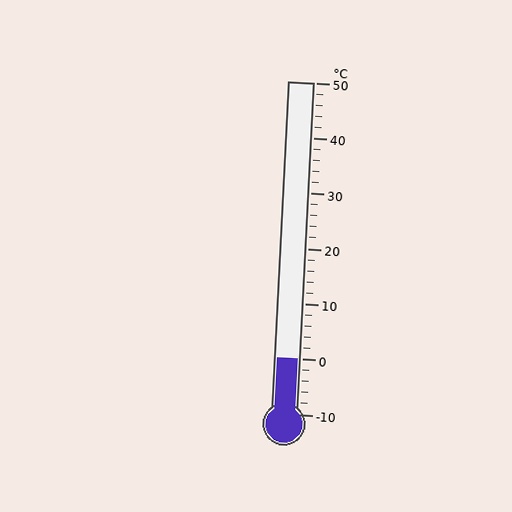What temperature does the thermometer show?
The thermometer shows approximately 0°C.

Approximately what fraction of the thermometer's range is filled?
The thermometer is filled to approximately 15% of its range.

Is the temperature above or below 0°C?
The temperature is at 0°C.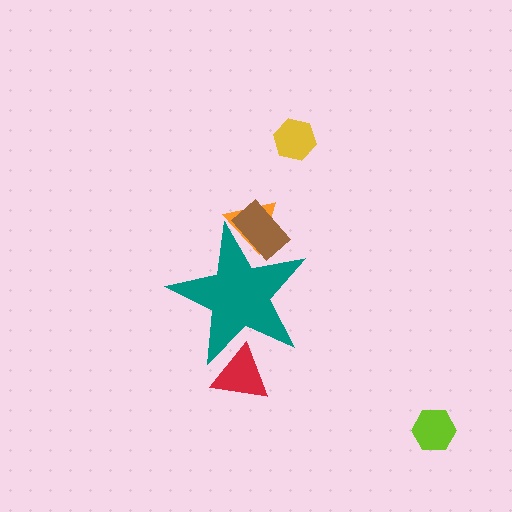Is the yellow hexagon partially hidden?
No, the yellow hexagon is fully visible.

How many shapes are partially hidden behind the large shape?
3 shapes are partially hidden.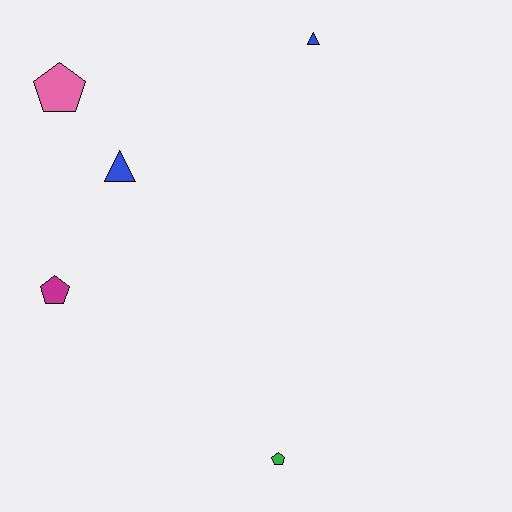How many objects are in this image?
There are 5 objects.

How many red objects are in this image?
There are no red objects.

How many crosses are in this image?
There are no crosses.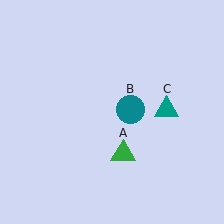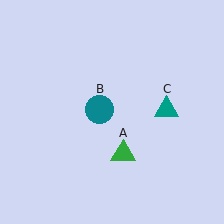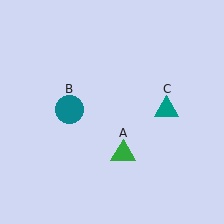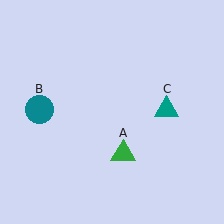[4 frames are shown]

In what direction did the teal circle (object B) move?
The teal circle (object B) moved left.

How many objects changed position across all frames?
1 object changed position: teal circle (object B).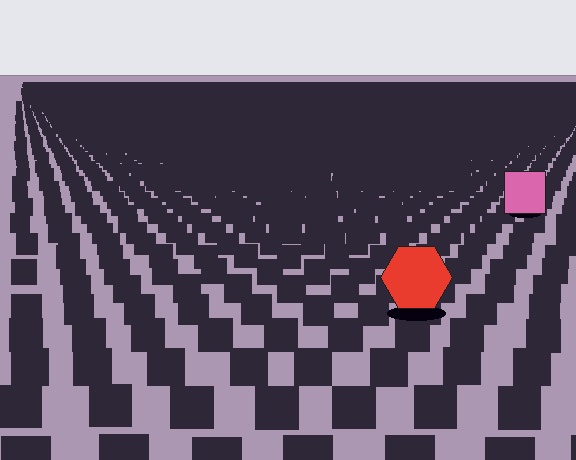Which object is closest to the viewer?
The red hexagon is closest. The texture marks near it are larger and more spread out.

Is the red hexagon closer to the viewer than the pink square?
Yes. The red hexagon is closer — you can tell from the texture gradient: the ground texture is coarser near it.